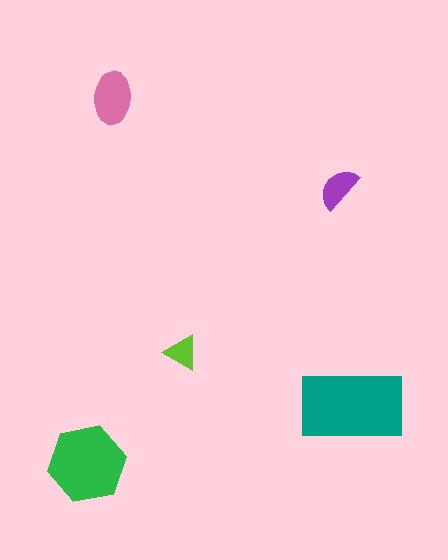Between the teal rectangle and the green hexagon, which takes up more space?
The teal rectangle.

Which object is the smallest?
The lime triangle.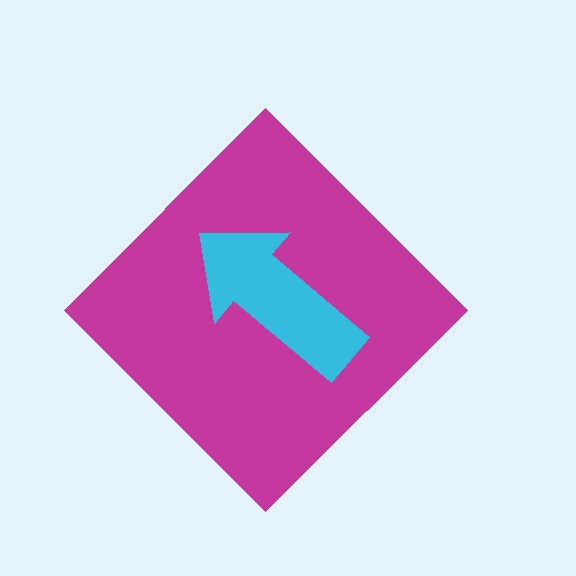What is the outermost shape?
The magenta diamond.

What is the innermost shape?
The cyan arrow.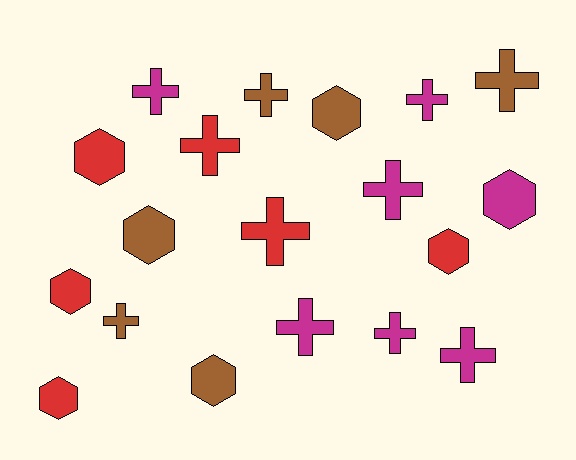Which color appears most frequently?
Magenta, with 7 objects.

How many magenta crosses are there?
There are 6 magenta crosses.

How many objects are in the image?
There are 19 objects.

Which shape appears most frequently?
Cross, with 11 objects.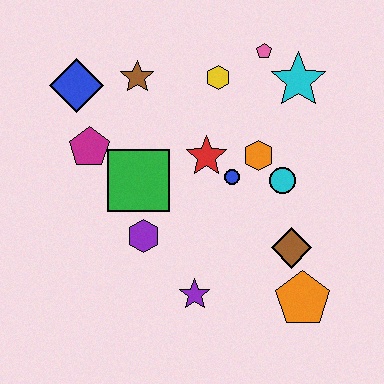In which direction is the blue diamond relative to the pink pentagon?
The blue diamond is to the left of the pink pentagon.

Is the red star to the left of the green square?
No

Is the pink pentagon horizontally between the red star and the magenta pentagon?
No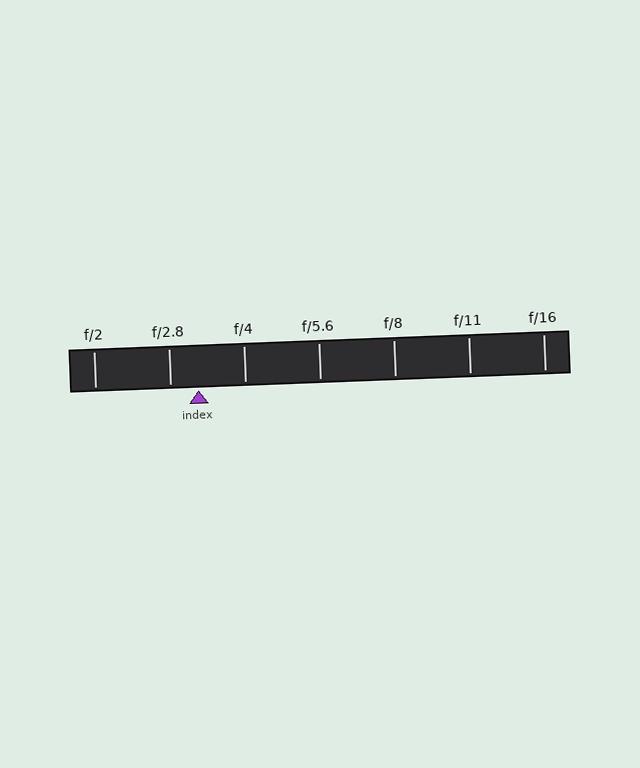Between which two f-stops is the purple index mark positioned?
The index mark is between f/2.8 and f/4.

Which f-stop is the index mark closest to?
The index mark is closest to f/2.8.